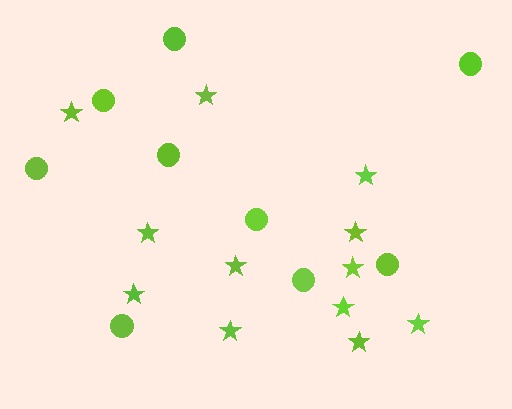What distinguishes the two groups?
There are 2 groups: one group of stars (12) and one group of circles (9).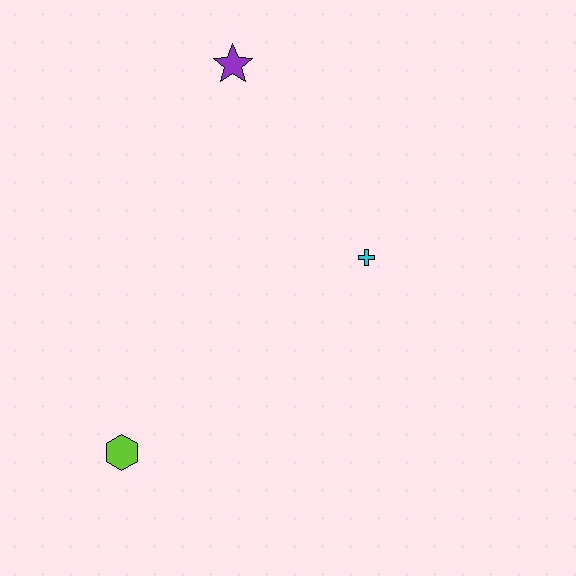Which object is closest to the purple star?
The cyan cross is closest to the purple star.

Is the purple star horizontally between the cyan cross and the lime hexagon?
Yes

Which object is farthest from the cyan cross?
The lime hexagon is farthest from the cyan cross.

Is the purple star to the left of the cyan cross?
Yes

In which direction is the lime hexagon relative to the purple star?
The lime hexagon is below the purple star.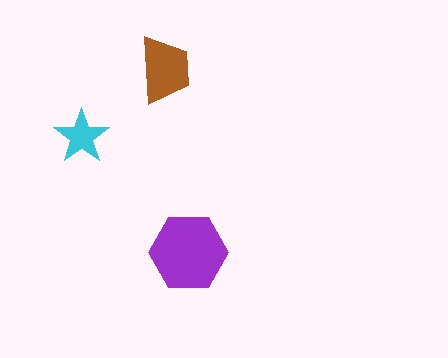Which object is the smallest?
The cyan star.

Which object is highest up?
The brown trapezoid is topmost.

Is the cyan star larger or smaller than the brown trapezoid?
Smaller.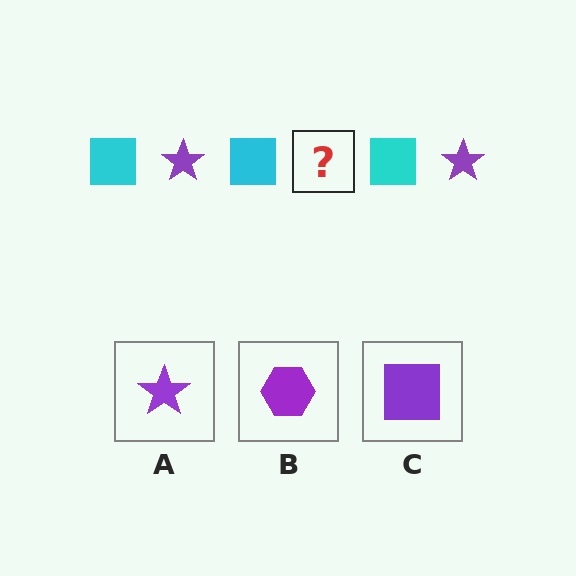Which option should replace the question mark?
Option A.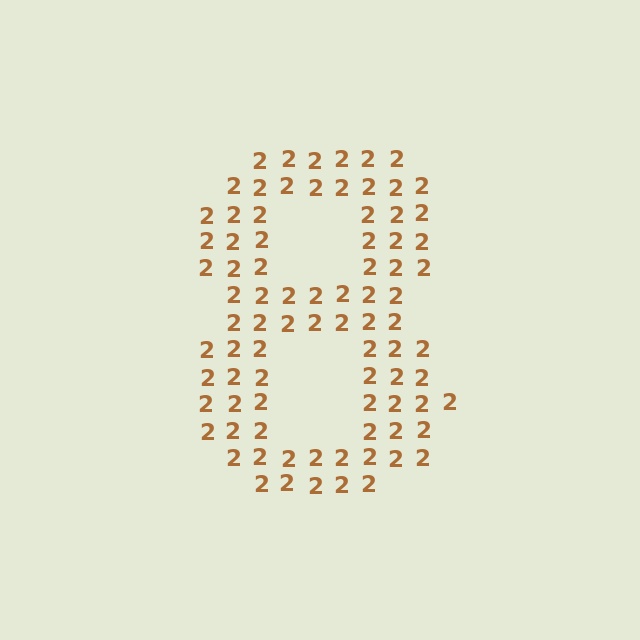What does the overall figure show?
The overall figure shows the digit 8.